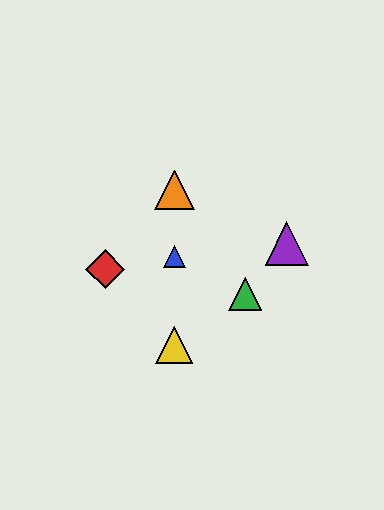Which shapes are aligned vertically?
The blue triangle, the yellow triangle, the orange triangle are aligned vertically.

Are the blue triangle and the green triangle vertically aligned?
No, the blue triangle is at x≈174 and the green triangle is at x≈245.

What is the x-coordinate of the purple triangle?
The purple triangle is at x≈287.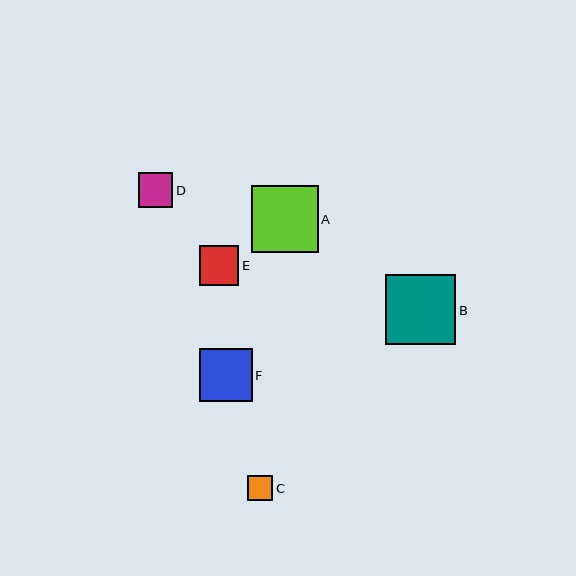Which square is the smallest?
Square C is the smallest with a size of approximately 25 pixels.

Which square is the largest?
Square B is the largest with a size of approximately 70 pixels.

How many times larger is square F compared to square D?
Square F is approximately 1.5 times the size of square D.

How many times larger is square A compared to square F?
Square A is approximately 1.3 times the size of square F.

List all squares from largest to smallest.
From largest to smallest: B, A, F, E, D, C.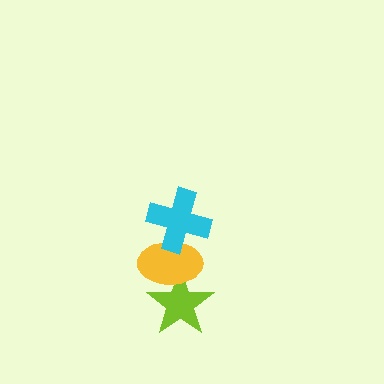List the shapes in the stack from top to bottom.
From top to bottom: the cyan cross, the yellow ellipse, the lime star.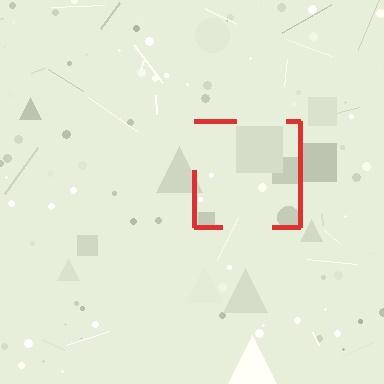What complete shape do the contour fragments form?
The contour fragments form a square.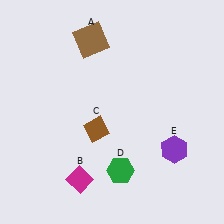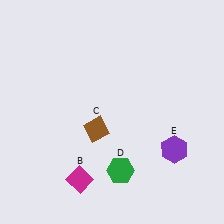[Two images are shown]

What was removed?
The brown square (A) was removed in Image 2.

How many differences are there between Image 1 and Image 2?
There is 1 difference between the two images.